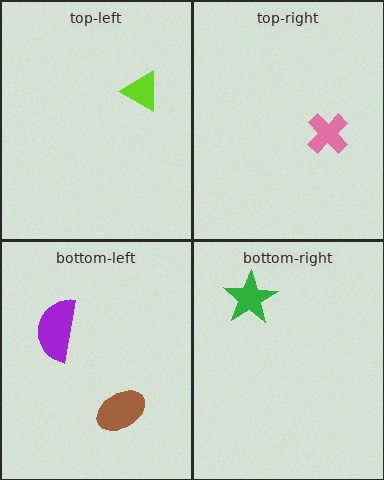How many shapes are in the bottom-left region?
2.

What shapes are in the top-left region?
The lime triangle.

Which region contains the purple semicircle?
The bottom-left region.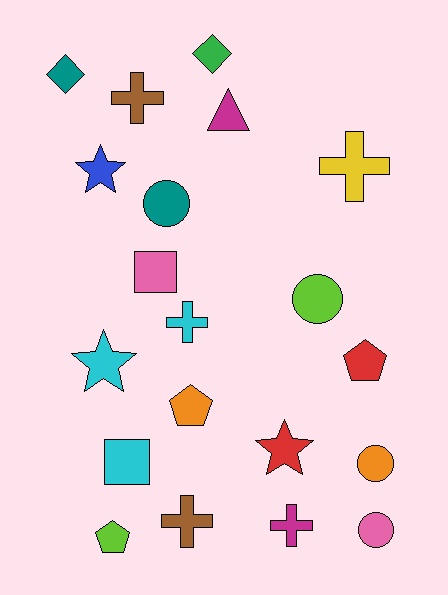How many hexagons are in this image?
There are no hexagons.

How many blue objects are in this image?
There is 1 blue object.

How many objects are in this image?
There are 20 objects.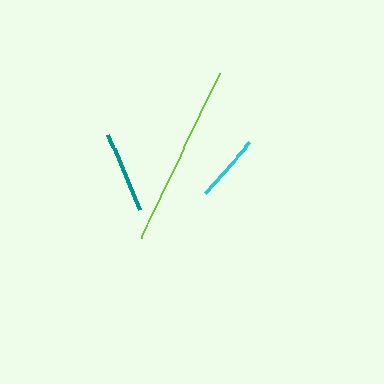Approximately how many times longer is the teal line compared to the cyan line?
The teal line is approximately 1.2 times the length of the cyan line.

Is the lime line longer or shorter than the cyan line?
The lime line is longer than the cyan line.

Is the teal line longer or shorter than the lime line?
The lime line is longer than the teal line.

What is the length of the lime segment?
The lime segment is approximately 182 pixels long.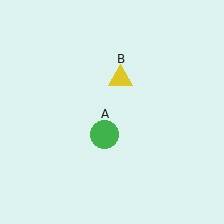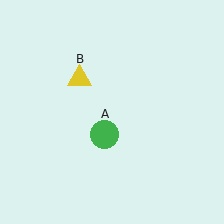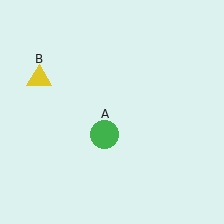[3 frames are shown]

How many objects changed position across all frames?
1 object changed position: yellow triangle (object B).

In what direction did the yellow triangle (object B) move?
The yellow triangle (object B) moved left.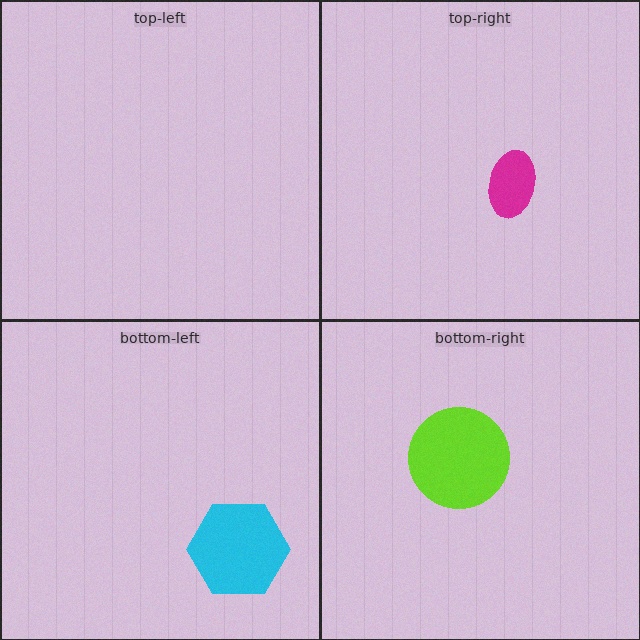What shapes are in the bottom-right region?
The lime circle.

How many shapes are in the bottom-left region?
1.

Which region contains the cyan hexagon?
The bottom-left region.